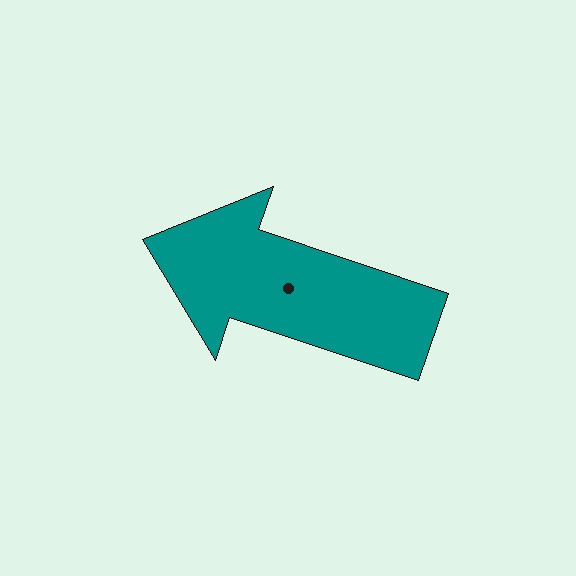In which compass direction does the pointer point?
West.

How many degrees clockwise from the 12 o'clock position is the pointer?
Approximately 289 degrees.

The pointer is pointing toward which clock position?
Roughly 10 o'clock.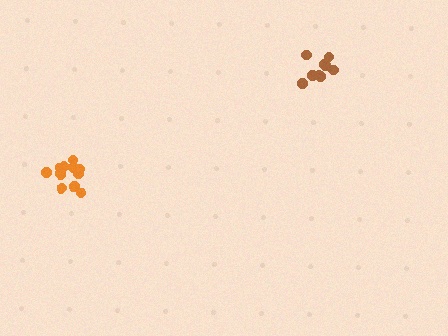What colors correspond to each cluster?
The clusters are colored: brown, orange.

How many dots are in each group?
Group 1: 10 dots, Group 2: 12 dots (22 total).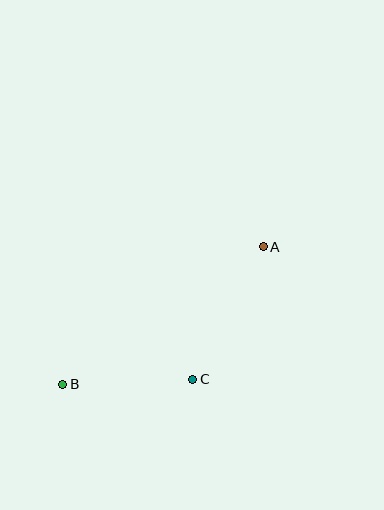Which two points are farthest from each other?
Points A and B are farthest from each other.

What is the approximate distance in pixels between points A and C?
The distance between A and C is approximately 150 pixels.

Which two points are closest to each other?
Points B and C are closest to each other.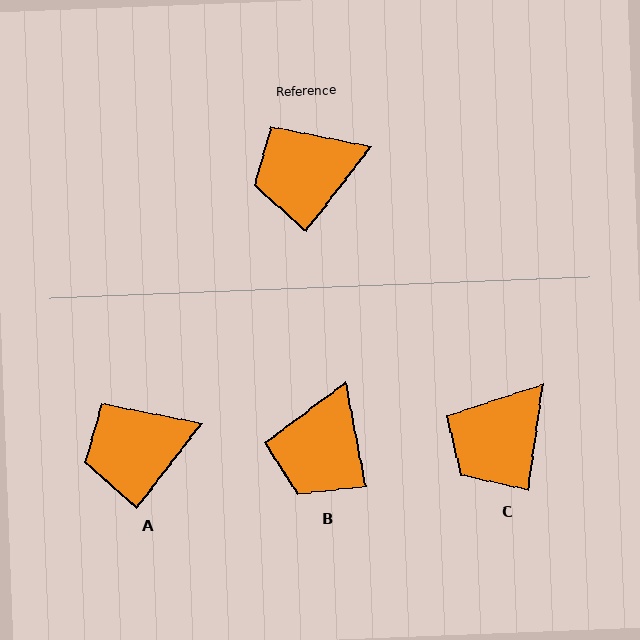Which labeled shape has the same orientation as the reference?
A.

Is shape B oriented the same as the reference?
No, it is off by about 48 degrees.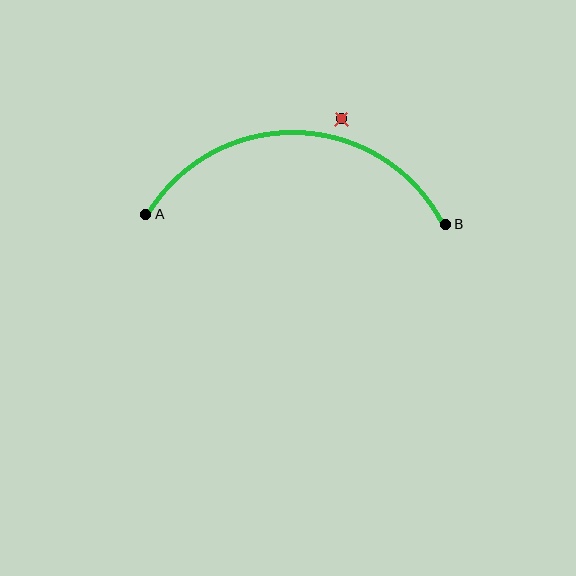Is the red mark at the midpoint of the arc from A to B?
No — the red mark does not lie on the arc at all. It sits slightly outside the curve.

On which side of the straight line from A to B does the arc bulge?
The arc bulges above the straight line connecting A and B.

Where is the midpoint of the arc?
The arc midpoint is the point on the curve farthest from the straight line joining A and B. It sits above that line.